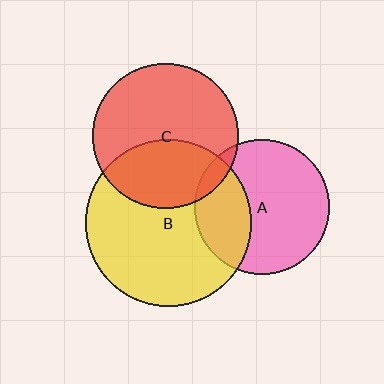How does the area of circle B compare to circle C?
Approximately 1.3 times.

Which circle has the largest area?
Circle B (yellow).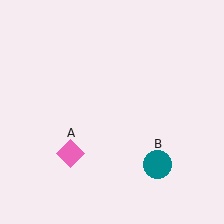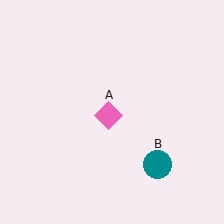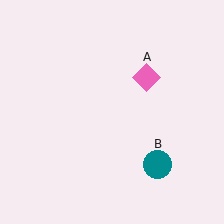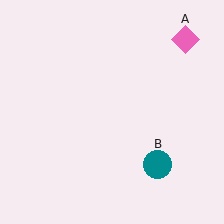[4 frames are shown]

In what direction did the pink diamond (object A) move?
The pink diamond (object A) moved up and to the right.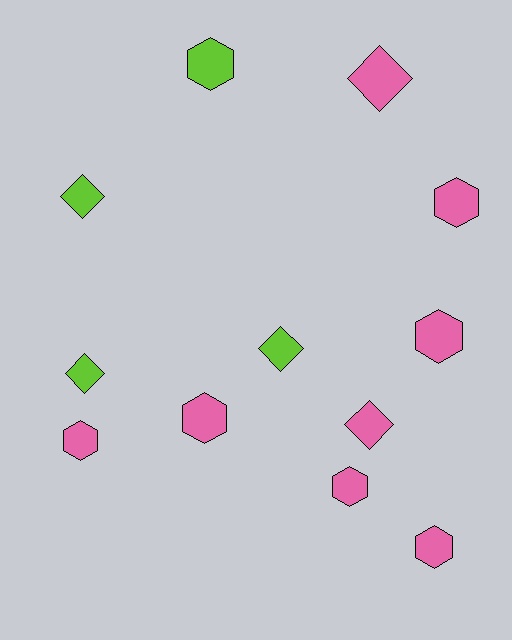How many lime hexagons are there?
There is 1 lime hexagon.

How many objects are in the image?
There are 12 objects.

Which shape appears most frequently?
Hexagon, with 7 objects.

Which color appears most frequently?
Pink, with 8 objects.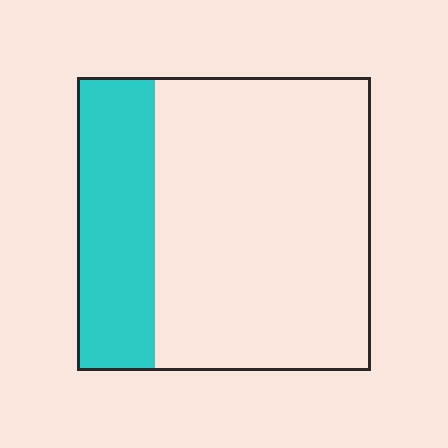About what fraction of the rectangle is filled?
About one quarter (1/4).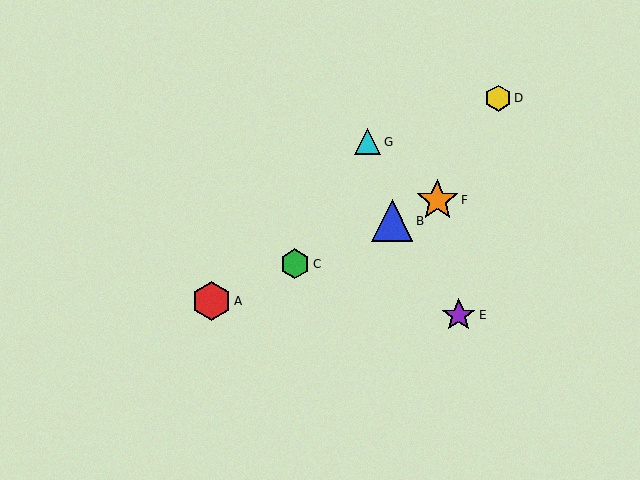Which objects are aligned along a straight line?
Objects A, B, C, F are aligned along a straight line.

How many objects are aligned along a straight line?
4 objects (A, B, C, F) are aligned along a straight line.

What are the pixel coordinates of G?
Object G is at (368, 142).